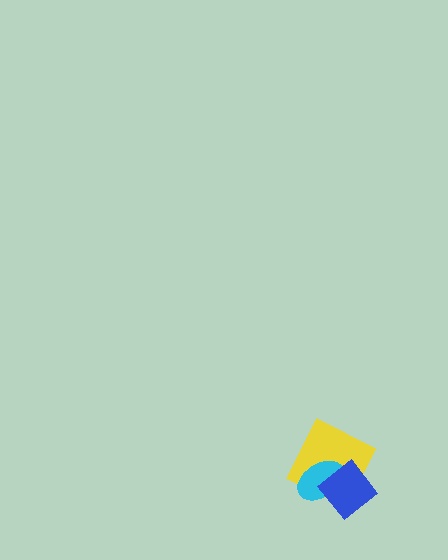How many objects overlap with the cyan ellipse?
2 objects overlap with the cyan ellipse.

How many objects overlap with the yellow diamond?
2 objects overlap with the yellow diamond.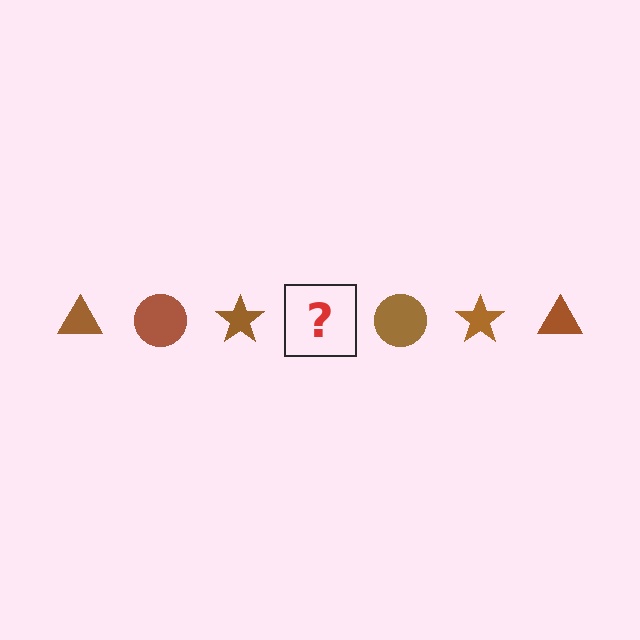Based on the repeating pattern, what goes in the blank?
The blank should be a brown triangle.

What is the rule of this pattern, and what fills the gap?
The rule is that the pattern cycles through triangle, circle, star shapes in brown. The gap should be filled with a brown triangle.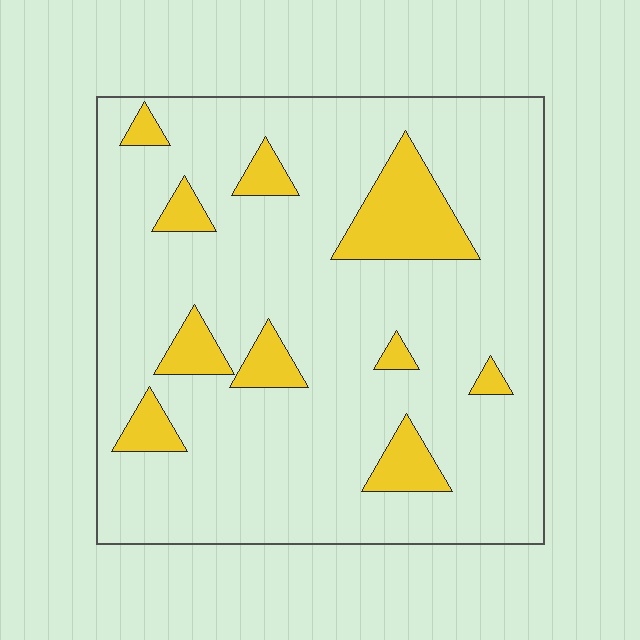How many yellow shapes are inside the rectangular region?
10.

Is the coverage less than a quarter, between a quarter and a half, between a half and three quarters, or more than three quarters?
Less than a quarter.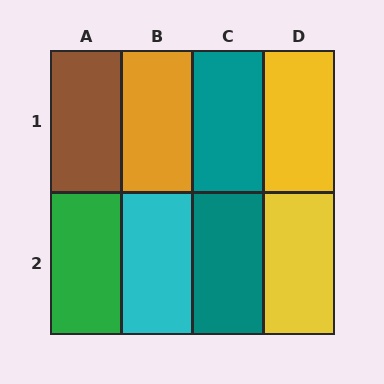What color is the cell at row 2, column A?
Green.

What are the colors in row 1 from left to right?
Brown, orange, teal, yellow.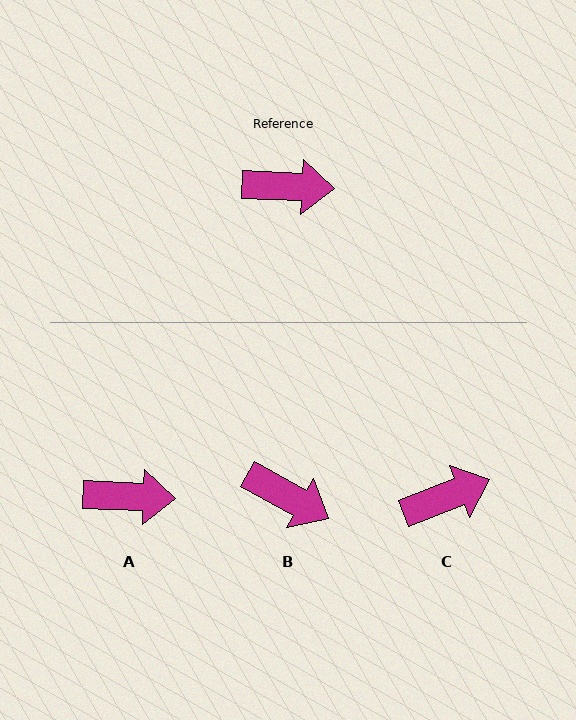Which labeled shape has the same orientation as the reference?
A.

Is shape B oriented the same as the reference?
No, it is off by about 26 degrees.